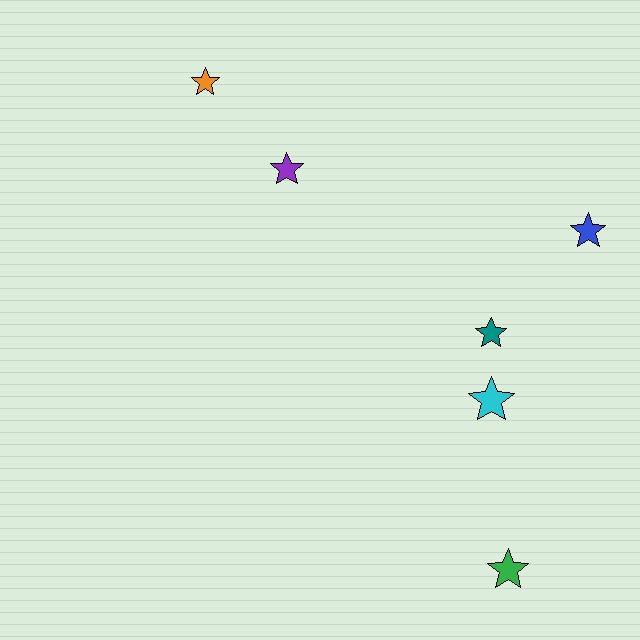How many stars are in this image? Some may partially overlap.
There are 6 stars.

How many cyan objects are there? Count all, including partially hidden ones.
There is 1 cyan object.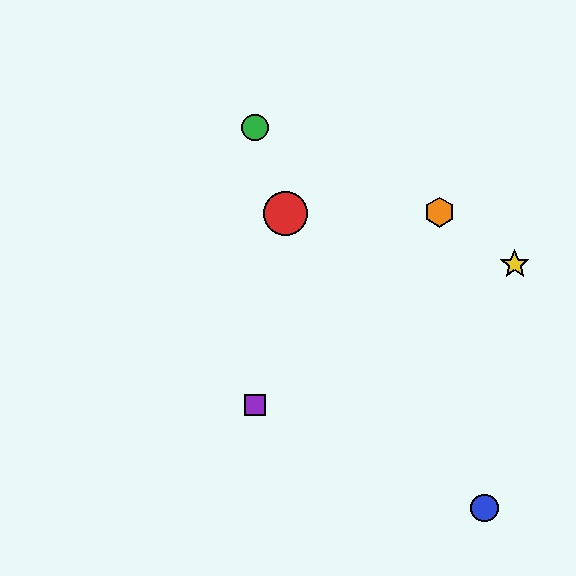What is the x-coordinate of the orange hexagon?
The orange hexagon is at x≈439.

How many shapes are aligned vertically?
2 shapes (the green circle, the purple square) are aligned vertically.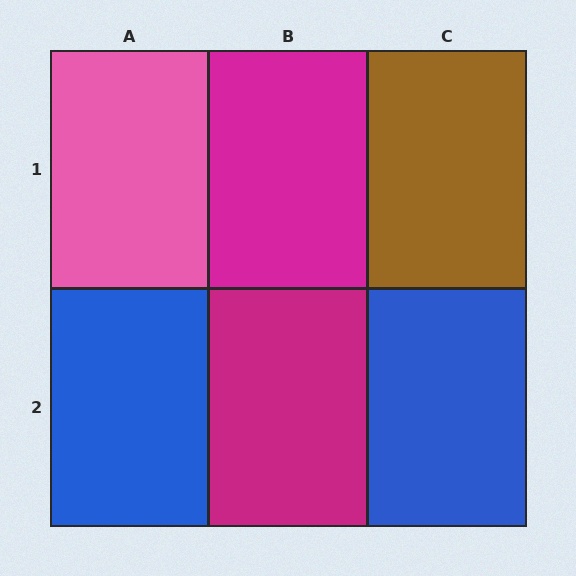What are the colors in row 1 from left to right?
Pink, magenta, brown.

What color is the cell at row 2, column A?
Blue.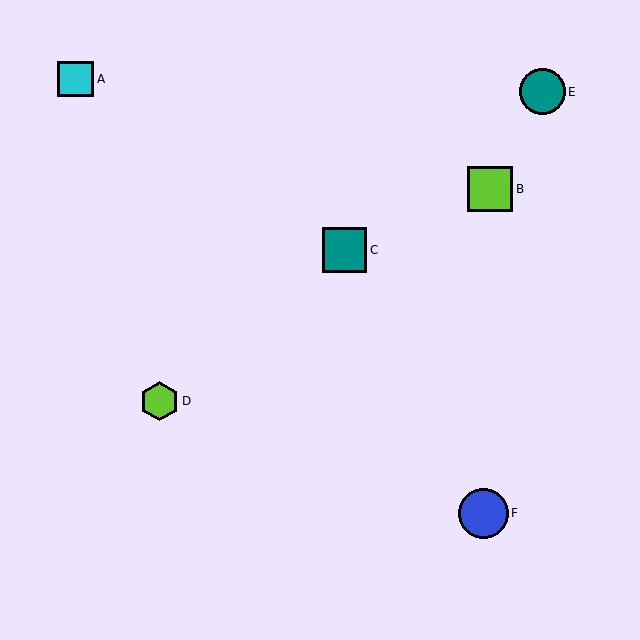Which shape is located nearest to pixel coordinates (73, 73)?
The cyan square (labeled A) at (76, 79) is nearest to that location.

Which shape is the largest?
The blue circle (labeled F) is the largest.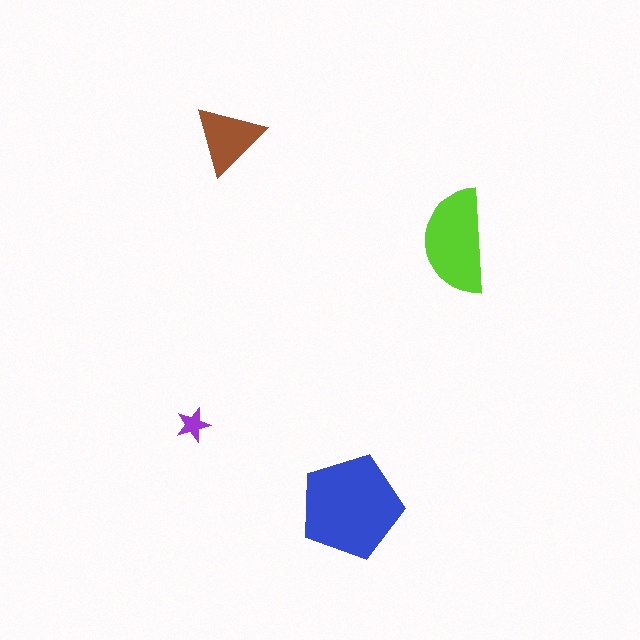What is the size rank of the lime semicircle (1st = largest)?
2nd.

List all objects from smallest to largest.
The purple star, the brown triangle, the lime semicircle, the blue pentagon.